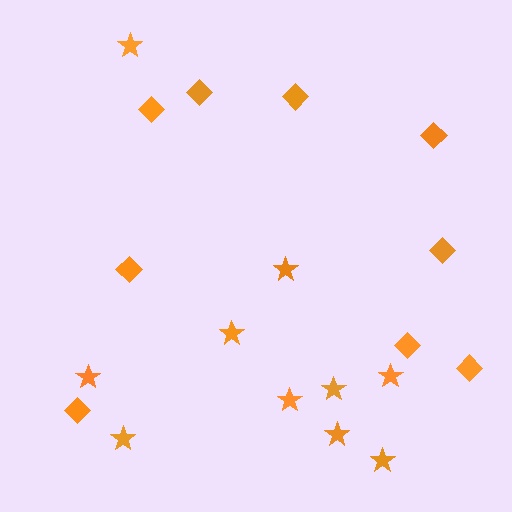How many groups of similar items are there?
There are 2 groups: one group of stars (10) and one group of diamonds (9).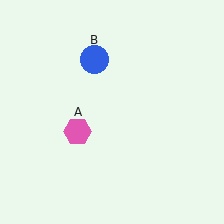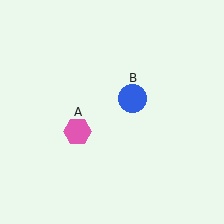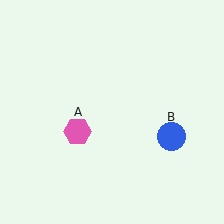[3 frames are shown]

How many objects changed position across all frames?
1 object changed position: blue circle (object B).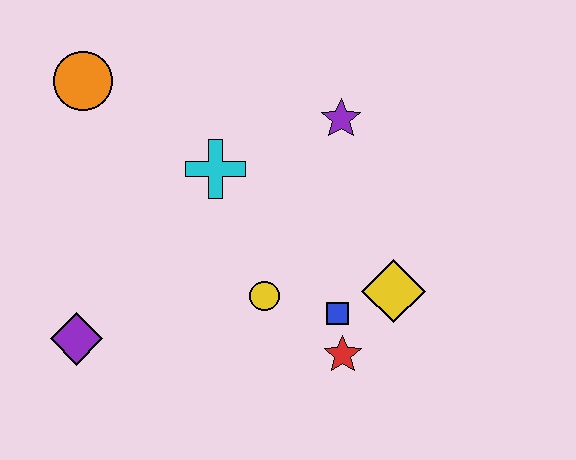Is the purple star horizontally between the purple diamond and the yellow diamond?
Yes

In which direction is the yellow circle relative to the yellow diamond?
The yellow circle is to the left of the yellow diamond.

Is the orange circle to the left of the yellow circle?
Yes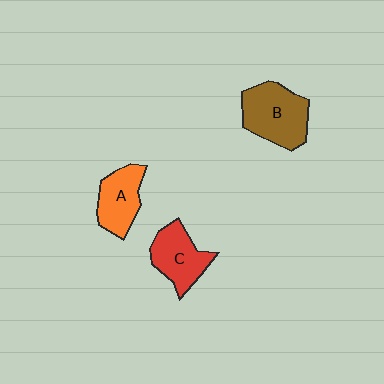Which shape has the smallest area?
Shape A (orange).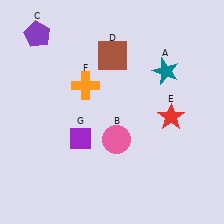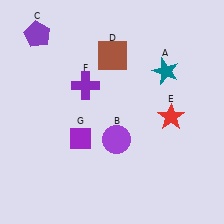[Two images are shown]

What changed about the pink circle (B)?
In Image 1, B is pink. In Image 2, it changed to purple.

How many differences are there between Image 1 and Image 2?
There are 2 differences between the two images.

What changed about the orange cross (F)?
In Image 1, F is orange. In Image 2, it changed to purple.